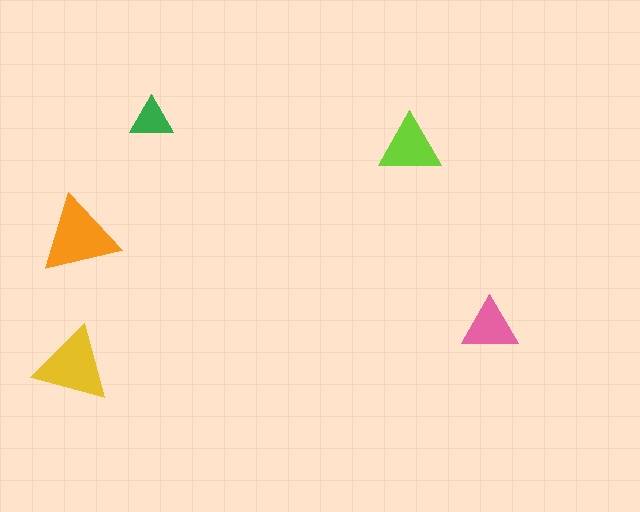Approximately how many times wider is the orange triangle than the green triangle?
About 2 times wider.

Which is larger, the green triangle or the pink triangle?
The pink one.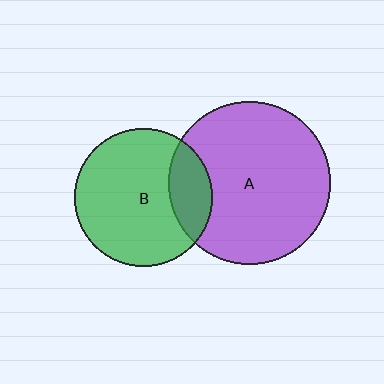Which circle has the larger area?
Circle A (purple).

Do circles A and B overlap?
Yes.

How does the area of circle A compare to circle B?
Approximately 1.4 times.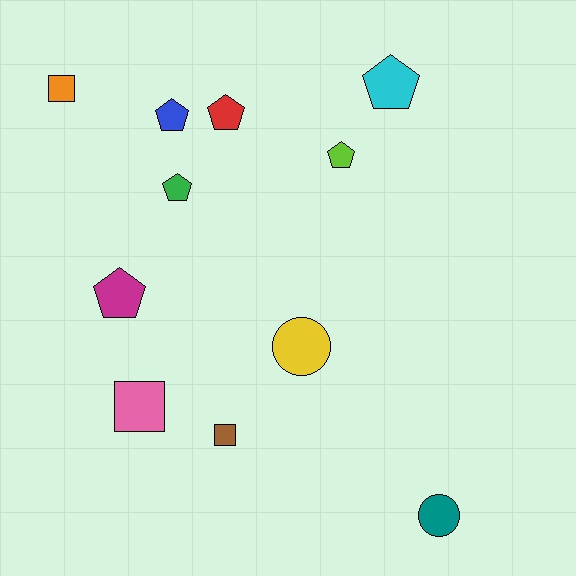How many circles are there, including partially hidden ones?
There are 2 circles.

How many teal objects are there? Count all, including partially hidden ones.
There is 1 teal object.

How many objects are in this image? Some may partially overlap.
There are 11 objects.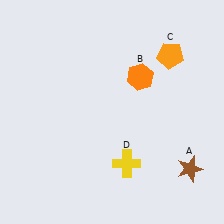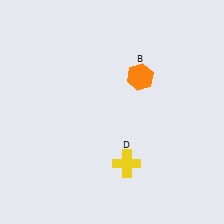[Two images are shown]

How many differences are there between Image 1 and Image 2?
There are 2 differences between the two images.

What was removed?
The brown star (A), the orange pentagon (C) were removed in Image 2.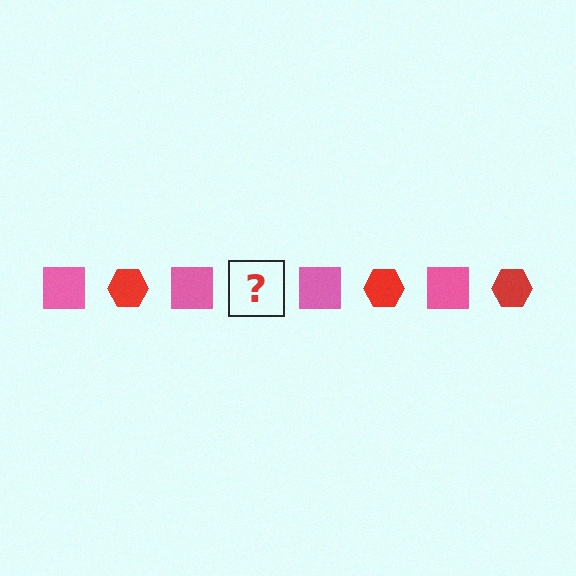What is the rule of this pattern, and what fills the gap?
The rule is that the pattern alternates between pink square and red hexagon. The gap should be filled with a red hexagon.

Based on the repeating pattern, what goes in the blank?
The blank should be a red hexagon.